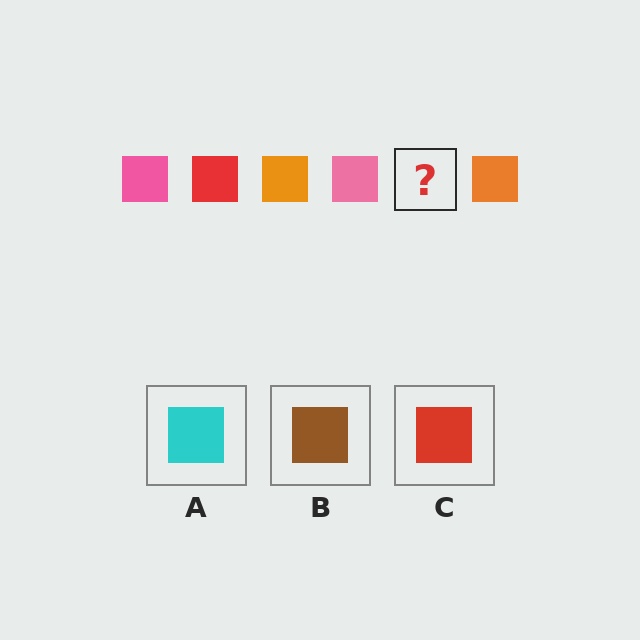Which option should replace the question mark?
Option C.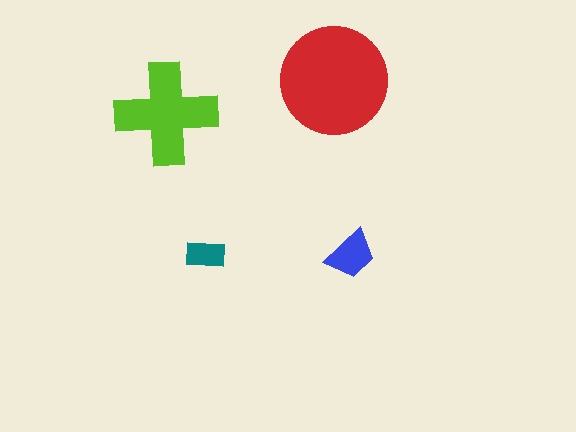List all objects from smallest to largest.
The teal rectangle, the blue trapezoid, the lime cross, the red circle.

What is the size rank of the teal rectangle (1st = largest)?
4th.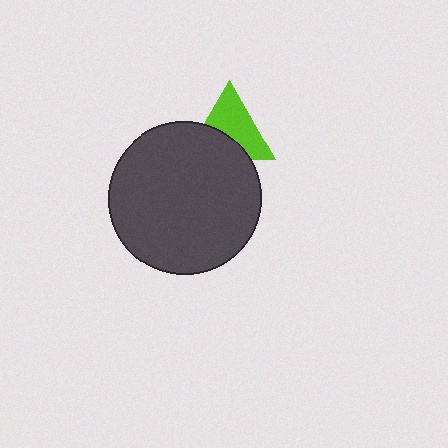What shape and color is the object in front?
The object in front is a dark gray circle.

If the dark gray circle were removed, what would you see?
You would see the complete lime triangle.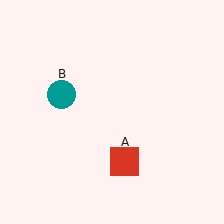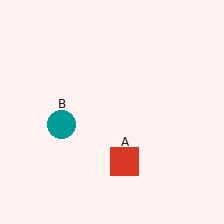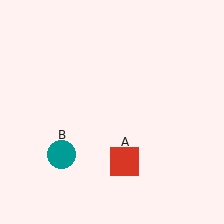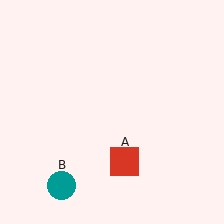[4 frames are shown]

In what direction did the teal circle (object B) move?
The teal circle (object B) moved down.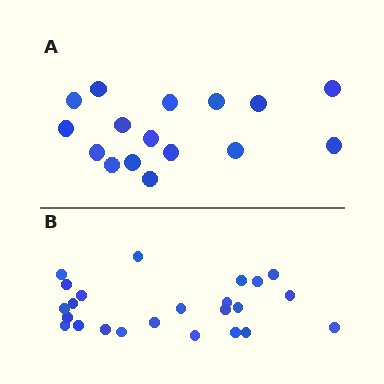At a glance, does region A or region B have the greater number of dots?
Region B (the bottom region) has more dots.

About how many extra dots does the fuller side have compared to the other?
Region B has roughly 8 or so more dots than region A.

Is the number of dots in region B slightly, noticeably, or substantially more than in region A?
Region B has substantially more. The ratio is roughly 1.5 to 1.